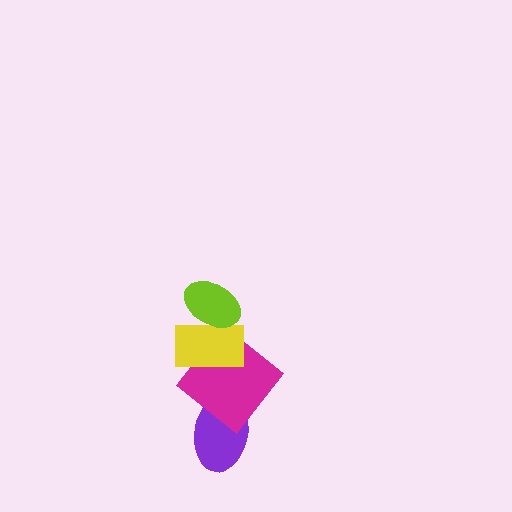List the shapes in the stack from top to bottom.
From top to bottom: the lime ellipse, the yellow rectangle, the magenta diamond, the purple ellipse.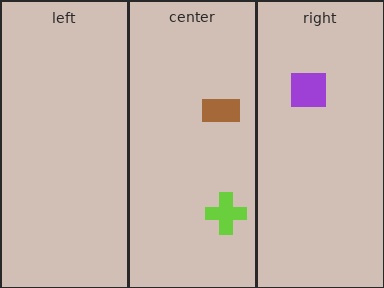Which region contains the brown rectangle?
The center region.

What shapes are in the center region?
The lime cross, the brown rectangle.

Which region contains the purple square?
The right region.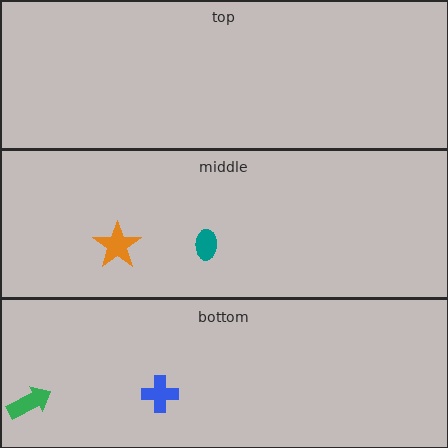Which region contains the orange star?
The middle region.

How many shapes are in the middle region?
2.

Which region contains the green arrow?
The bottom region.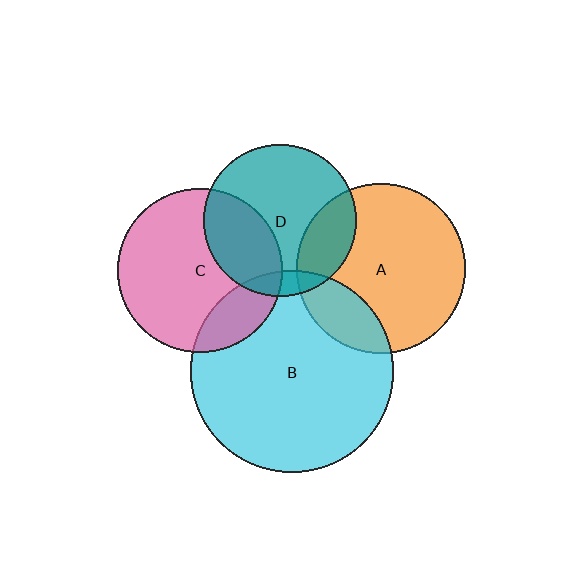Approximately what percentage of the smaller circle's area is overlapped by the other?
Approximately 10%.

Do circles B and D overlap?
Yes.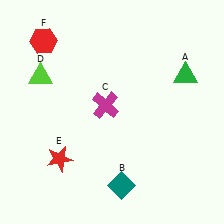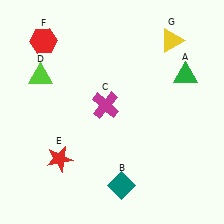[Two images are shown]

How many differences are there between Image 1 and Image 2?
There is 1 difference between the two images.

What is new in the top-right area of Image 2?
A yellow triangle (G) was added in the top-right area of Image 2.